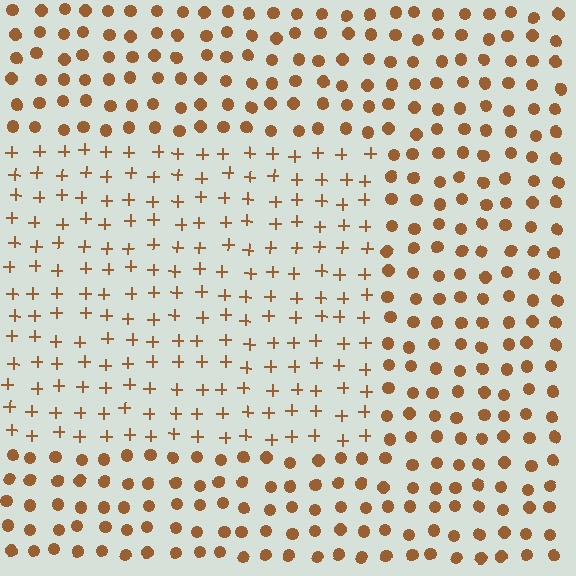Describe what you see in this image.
The image is filled with small brown elements arranged in a uniform grid. A rectangle-shaped region contains plus signs, while the surrounding area contains circles. The boundary is defined purely by the change in element shape.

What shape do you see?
I see a rectangle.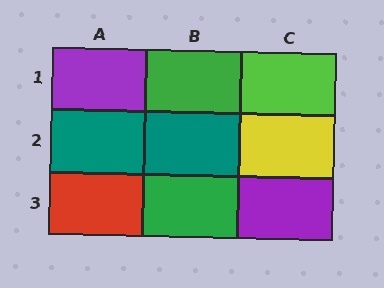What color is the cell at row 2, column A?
Teal.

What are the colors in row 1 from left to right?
Purple, green, lime.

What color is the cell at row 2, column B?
Teal.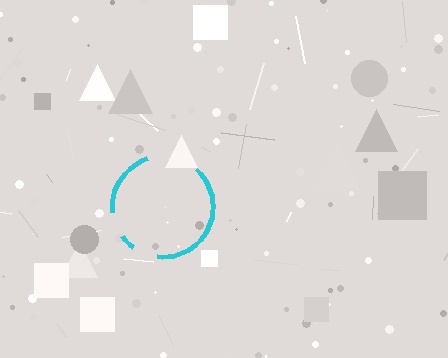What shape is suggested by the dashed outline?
The dashed outline suggests a circle.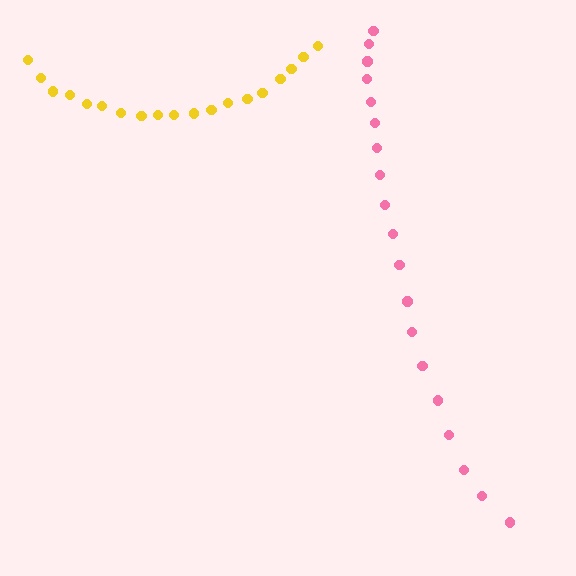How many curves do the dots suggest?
There are 2 distinct paths.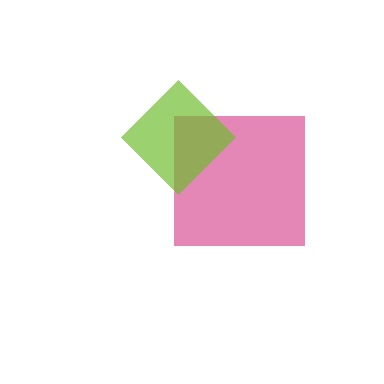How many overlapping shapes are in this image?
There are 2 overlapping shapes in the image.